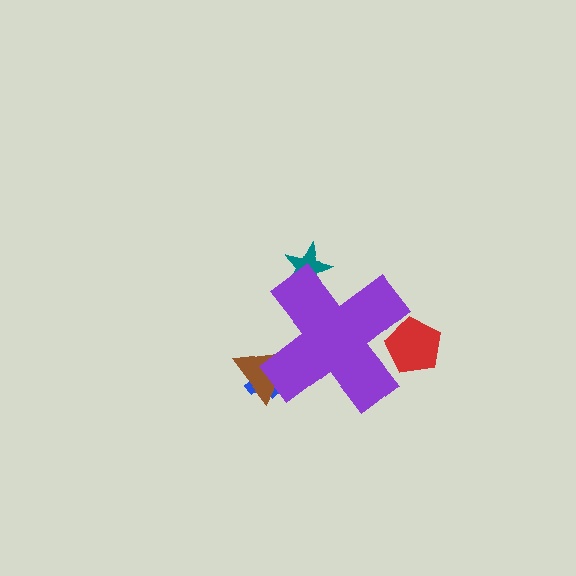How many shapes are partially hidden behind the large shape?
4 shapes are partially hidden.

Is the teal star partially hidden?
Yes, the teal star is partially hidden behind the purple cross.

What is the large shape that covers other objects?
A purple cross.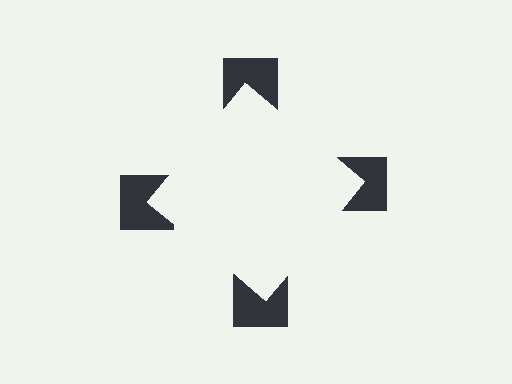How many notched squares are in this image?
There are 4 — one at each vertex of the illusory square.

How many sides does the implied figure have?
4 sides.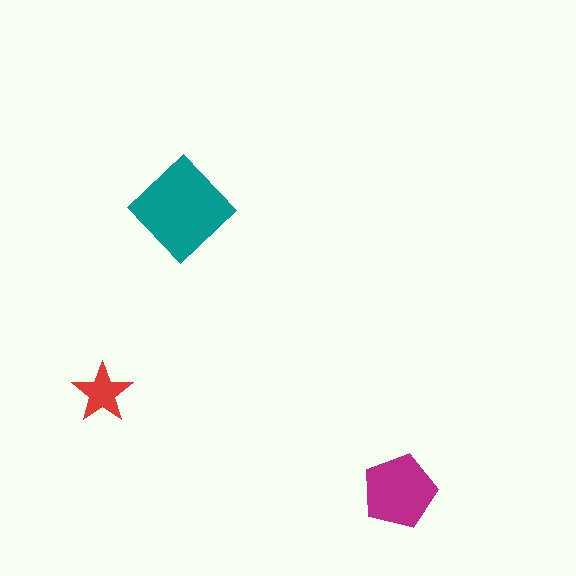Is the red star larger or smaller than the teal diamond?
Smaller.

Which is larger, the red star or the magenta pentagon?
The magenta pentagon.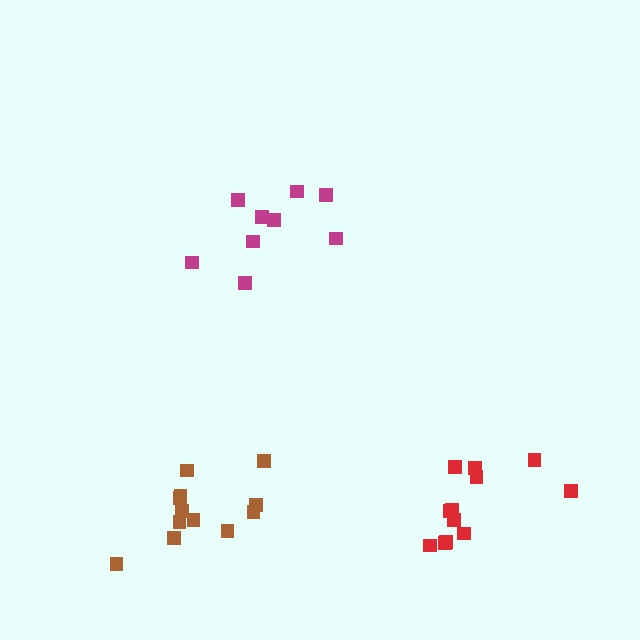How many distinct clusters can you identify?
There are 3 distinct clusters.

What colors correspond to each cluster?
The clusters are colored: magenta, red, brown.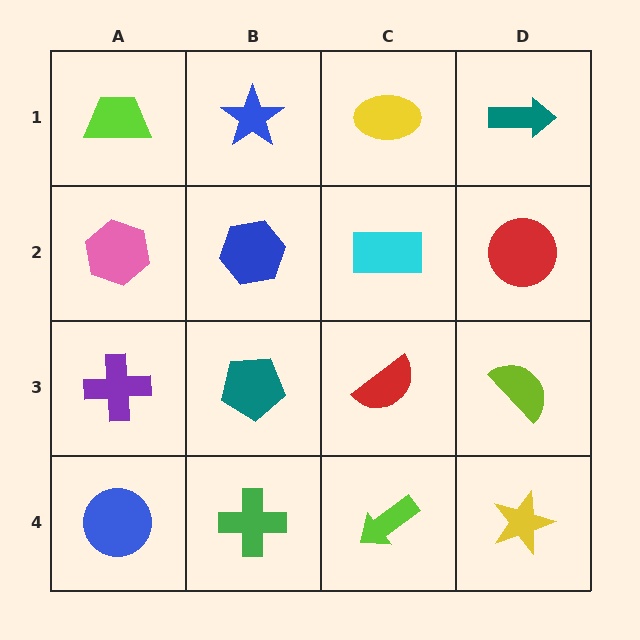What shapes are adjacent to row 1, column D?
A red circle (row 2, column D), a yellow ellipse (row 1, column C).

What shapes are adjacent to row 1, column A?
A pink hexagon (row 2, column A), a blue star (row 1, column B).